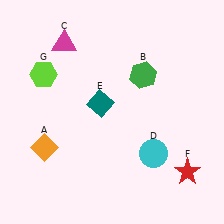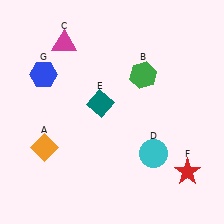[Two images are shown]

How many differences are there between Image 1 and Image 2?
There is 1 difference between the two images.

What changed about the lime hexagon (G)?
In Image 1, G is lime. In Image 2, it changed to blue.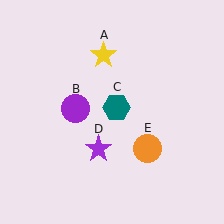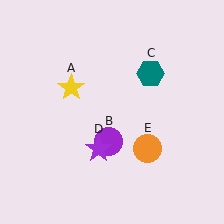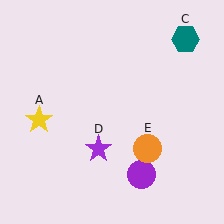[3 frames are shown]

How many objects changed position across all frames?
3 objects changed position: yellow star (object A), purple circle (object B), teal hexagon (object C).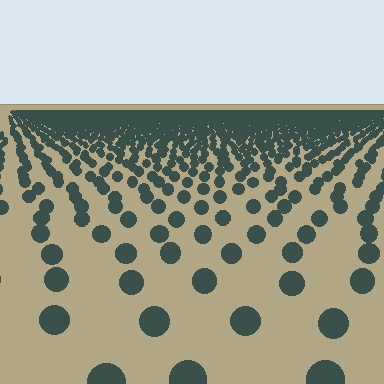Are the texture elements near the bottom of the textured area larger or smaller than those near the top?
Larger. Near the bottom, elements are closer to the viewer and appear at a bigger on-screen size.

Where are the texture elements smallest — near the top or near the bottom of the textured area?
Near the top.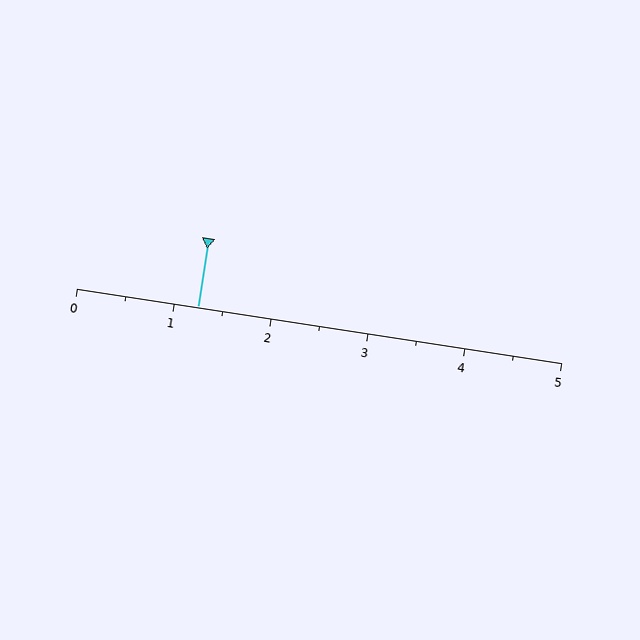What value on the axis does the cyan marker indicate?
The marker indicates approximately 1.2.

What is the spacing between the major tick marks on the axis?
The major ticks are spaced 1 apart.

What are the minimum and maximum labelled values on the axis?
The axis runs from 0 to 5.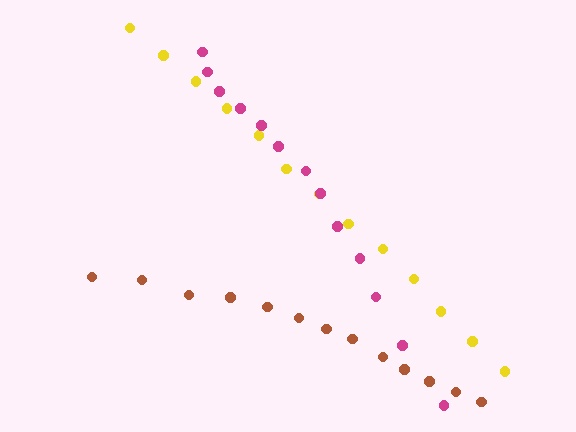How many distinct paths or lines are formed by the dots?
There are 3 distinct paths.